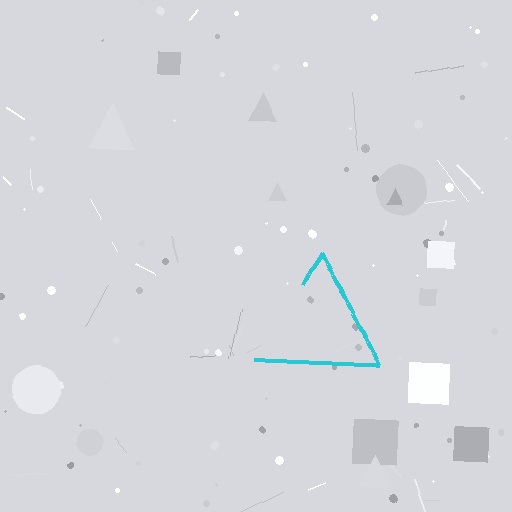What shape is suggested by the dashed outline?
The dashed outline suggests a triangle.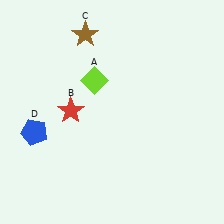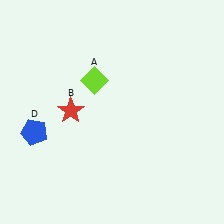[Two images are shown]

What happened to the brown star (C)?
The brown star (C) was removed in Image 2. It was in the top-left area of Image 1.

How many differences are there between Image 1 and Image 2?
There is 1 difference between the two images.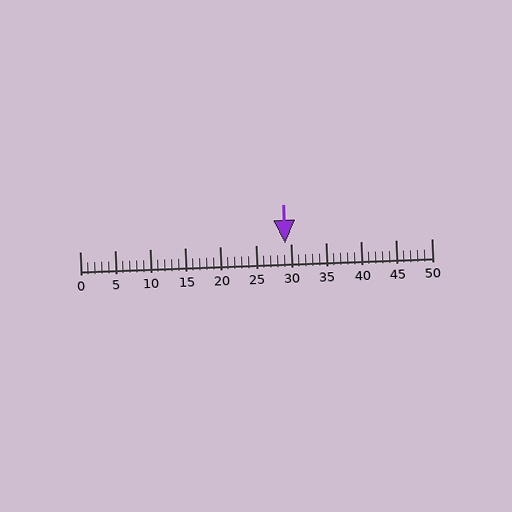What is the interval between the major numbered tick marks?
The major tick marks are spaced 5 units apart.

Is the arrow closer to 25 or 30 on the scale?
The arrow is closer to 30.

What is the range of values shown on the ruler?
The ruler shows values from 0 to 50.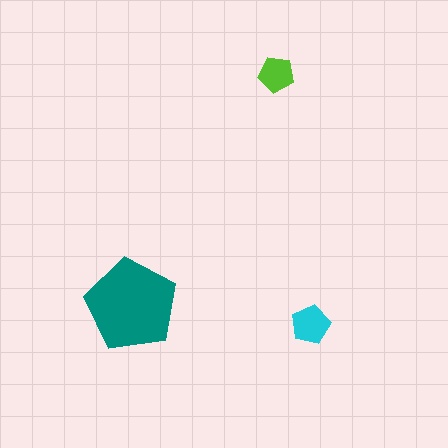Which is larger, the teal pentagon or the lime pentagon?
The teal one.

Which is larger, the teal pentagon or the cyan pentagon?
The teal one.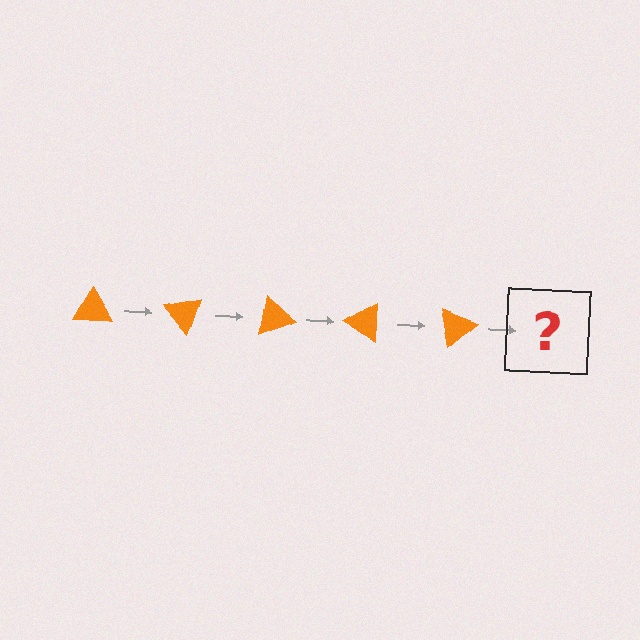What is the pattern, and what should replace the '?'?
The pattern is that the triangle rotates 50 degrees each step. The '?' should be an orange triangle rotated 250 degrees.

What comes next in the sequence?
The next element should be an orange triangle rotated 250 degrees.